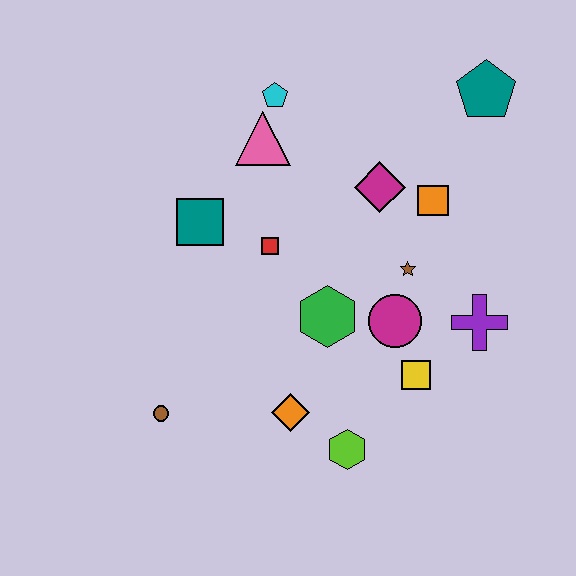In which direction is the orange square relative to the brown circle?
The orange square is to the right of the brown circle.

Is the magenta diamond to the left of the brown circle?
No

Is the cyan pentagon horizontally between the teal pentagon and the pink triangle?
Yes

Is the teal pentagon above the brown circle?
Yes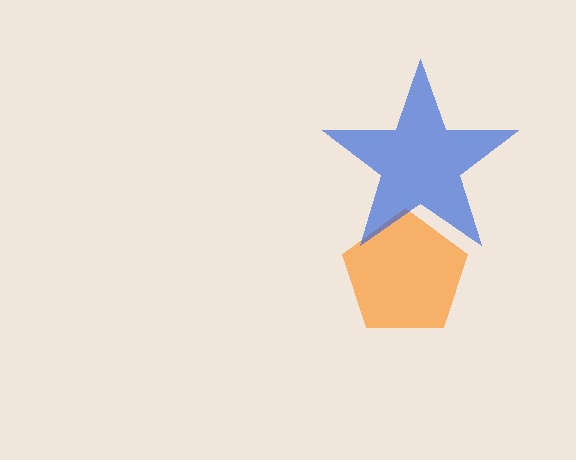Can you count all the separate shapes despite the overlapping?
Yes, there are 2 separate shapes.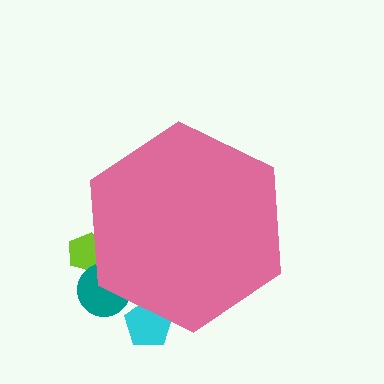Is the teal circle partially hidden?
Yes, the teal circle is partially hidden behind the pink hexagon.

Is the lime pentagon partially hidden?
Yes, the lime pentagon is partially hidden behind the pink hexagon.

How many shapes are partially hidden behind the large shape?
3 shapes are partially hidden.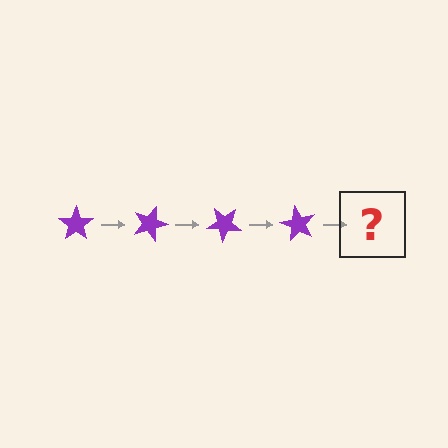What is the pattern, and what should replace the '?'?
The pattern is that the star rotates 20 degrees each step. The '?' should be a purple star rotated 80 degrees.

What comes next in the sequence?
The next element should be a purple star rotated 80 degrees.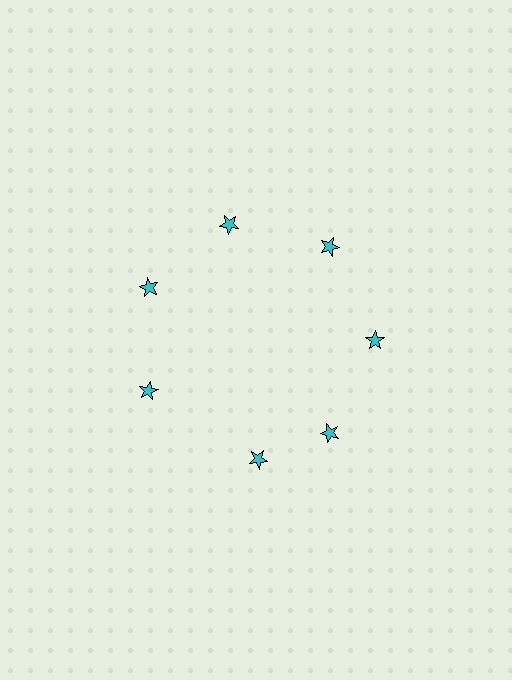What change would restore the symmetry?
The symmetry would be restored by rotating it back into even spacing with its neighbors so that all 7 stars sit at equal angles and equal distance from the center.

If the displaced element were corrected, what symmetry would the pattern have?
It would have 7-fold rotational symmetry — the pattern would map onto itself every 51 degrees.